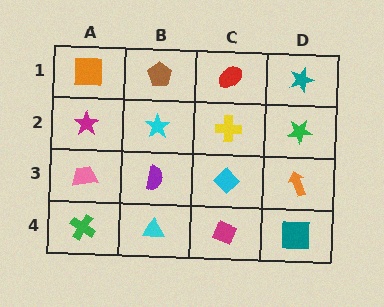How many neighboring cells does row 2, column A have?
3.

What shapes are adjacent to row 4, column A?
A pink trapezoid (row 3, column A), a cyan triangle (row 4, column B).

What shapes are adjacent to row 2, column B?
A brown pentagon (row 1, column B), a purple semicircle (row 3, column B), a magenta star (row 2, column A), a yellow cross (row 2, column C).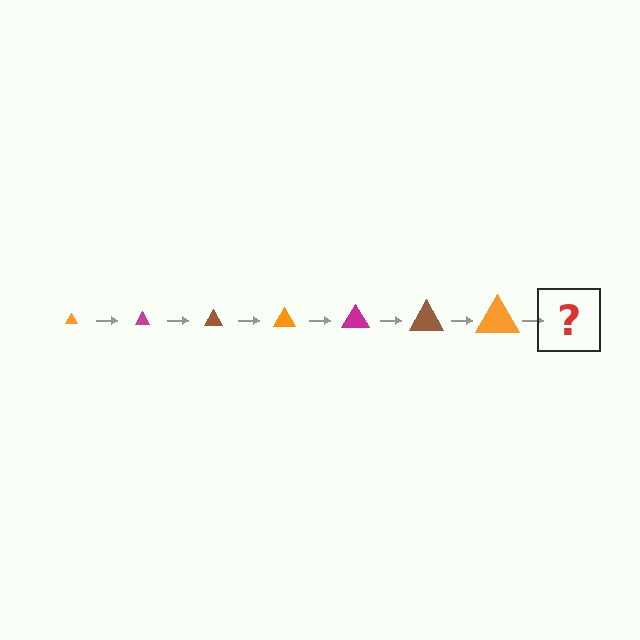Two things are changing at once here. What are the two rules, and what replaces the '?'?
The two rules are that the triangle grows larger each step and the color cycles through orange, magenta, and brown. The '?' should be a magenta triangle, larger than the previous one.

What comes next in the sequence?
The next element should be a magenta triangle, larger than the previous one.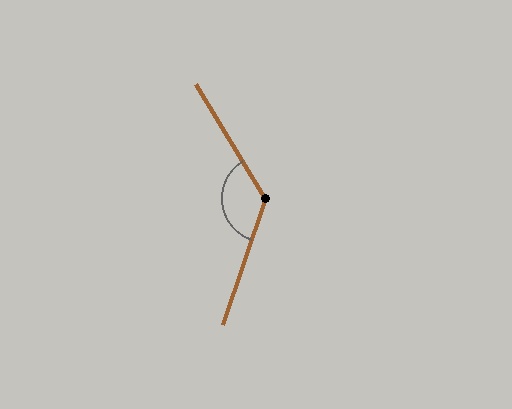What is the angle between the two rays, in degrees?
Approximately 130 degrees.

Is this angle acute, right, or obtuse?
It is obtuse.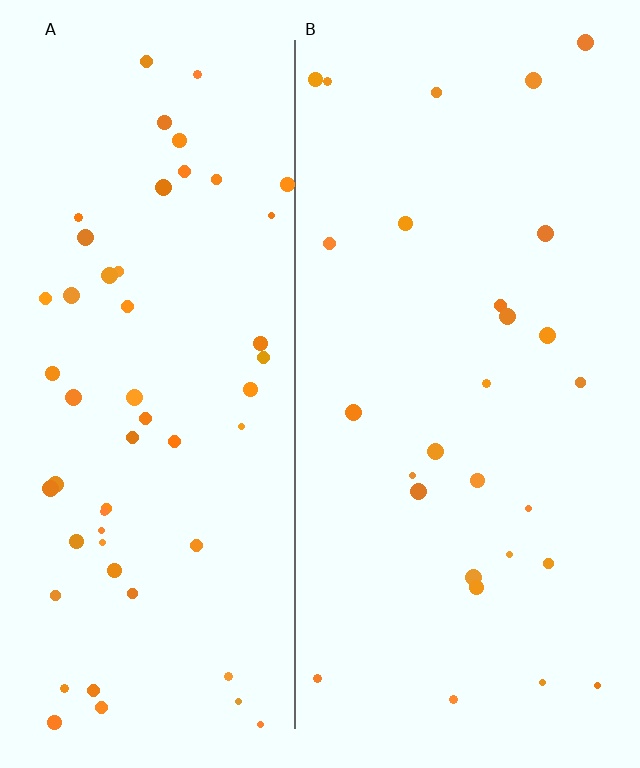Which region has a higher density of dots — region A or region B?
A (the left).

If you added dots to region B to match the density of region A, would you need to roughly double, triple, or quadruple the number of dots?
Approximately double.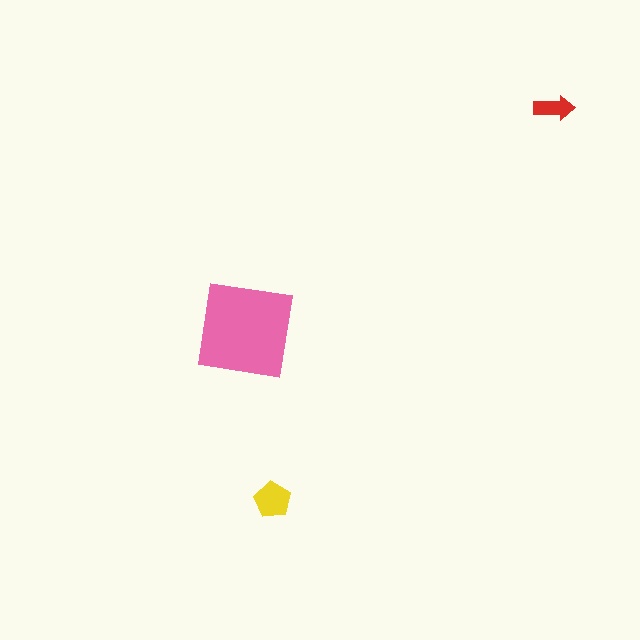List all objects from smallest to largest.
The red arrow, the yellow pentagon, the pink square.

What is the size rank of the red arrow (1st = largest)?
3rd.